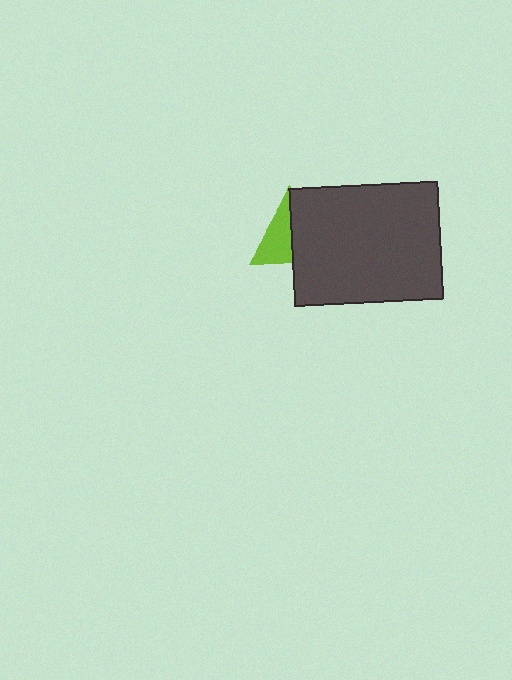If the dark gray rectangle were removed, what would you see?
You would see the complete lime triangle.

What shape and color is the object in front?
The object in front is a dark gray rectangle.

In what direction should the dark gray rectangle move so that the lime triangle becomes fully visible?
The dark gray rectangle should move right. That is the shortest direction to clear the overlap and leave the lime triangle fully visible.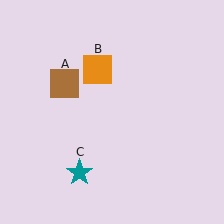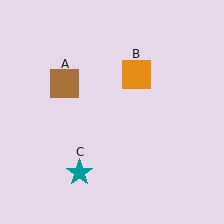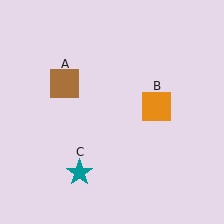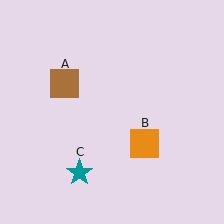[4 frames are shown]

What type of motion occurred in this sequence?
The orange square (object B) rotated clockwise around the center of the scene.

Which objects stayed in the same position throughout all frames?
Brown square (object A) and teal star (object C) remained stationary.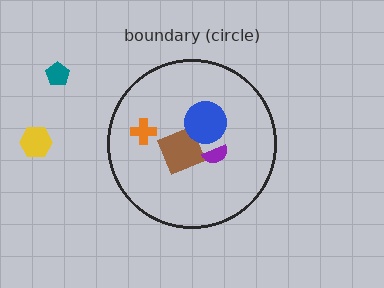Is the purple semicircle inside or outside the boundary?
Inside.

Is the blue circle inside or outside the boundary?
Inside.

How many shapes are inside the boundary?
4 inside, 2 outside.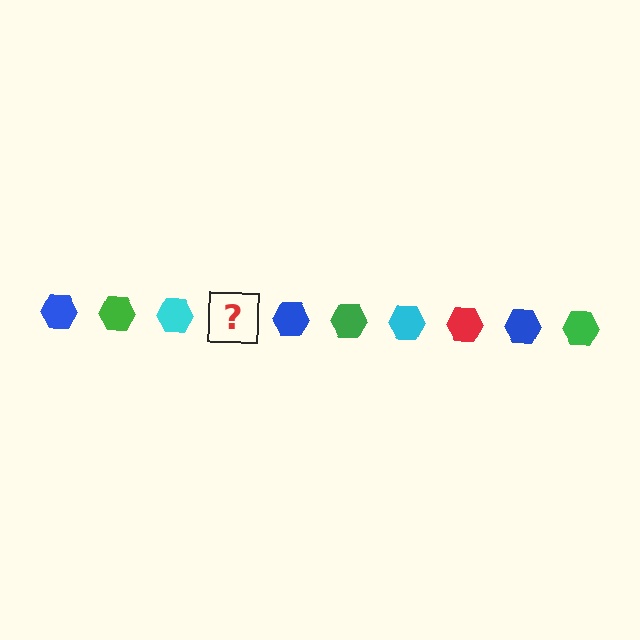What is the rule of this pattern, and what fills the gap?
The rule is that the pattern cycles through blue, green, cyan, red hexagons. The gap should be filled with a red hexagon.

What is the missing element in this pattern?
The missing element is a red hexagon.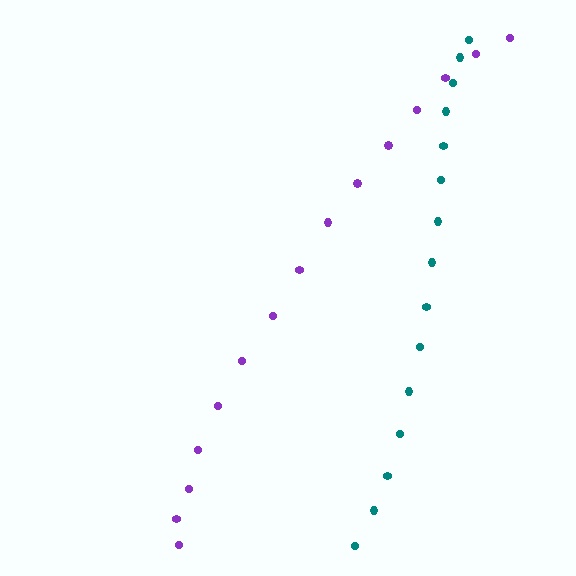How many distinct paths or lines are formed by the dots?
There are 2 distinct paths.